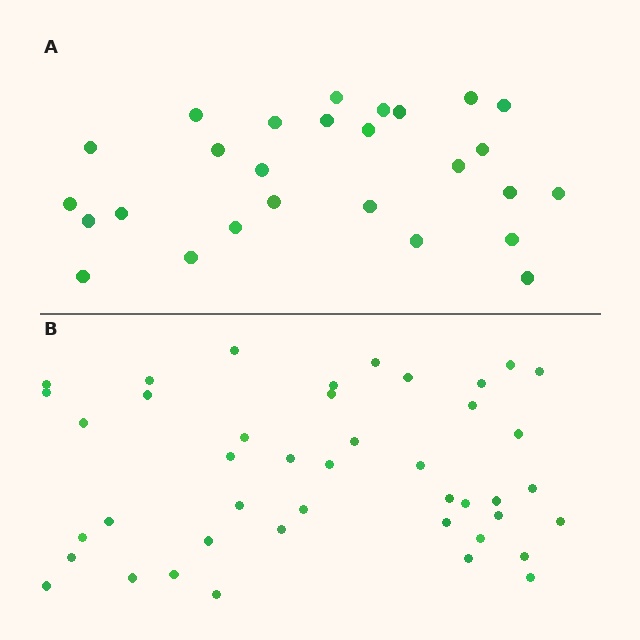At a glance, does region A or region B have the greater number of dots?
Region B (the bottom region) has more dots.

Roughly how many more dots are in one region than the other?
Region B has approximately 15 more dots than region A.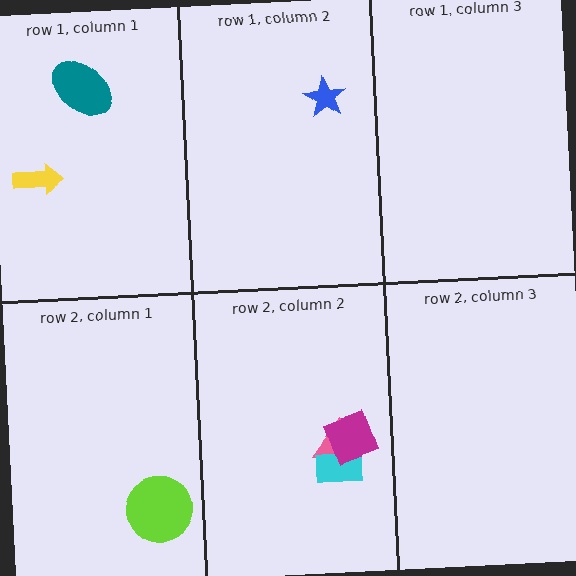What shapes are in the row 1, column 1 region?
The teal ellipse, the yellow arrow.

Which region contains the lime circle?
The row 2, column 1 region.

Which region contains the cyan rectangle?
The row 2, column 2 region.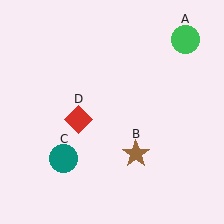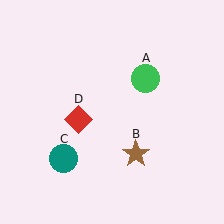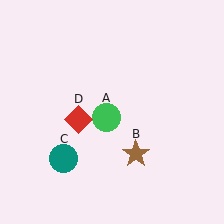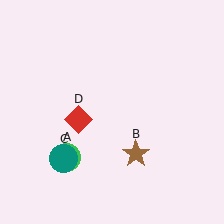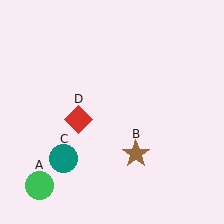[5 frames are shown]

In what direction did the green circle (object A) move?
The green circle (object A) moved down and to the left.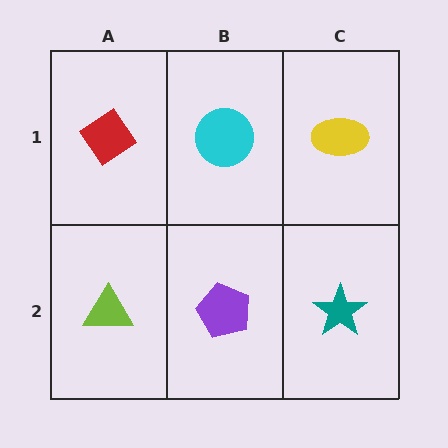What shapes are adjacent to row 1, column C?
A teal star (row 2, column C), a cyan circle (row 1, column B).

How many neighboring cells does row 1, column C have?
2.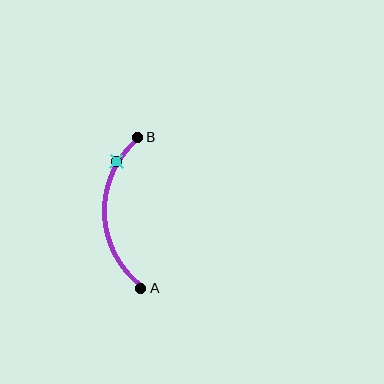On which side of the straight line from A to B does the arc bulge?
The arc bulges to the left of the straight line connecting A and B.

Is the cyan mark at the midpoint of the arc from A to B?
No. The cyan mark lies on the arc but is closer to endpoint B. The arc midpoint would be at the point on the curve equidistant along the arc from both A and B.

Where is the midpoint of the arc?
The arc midpoint is the point on the curve farthest from the straight line joining A and B. It sits to the left of that line.